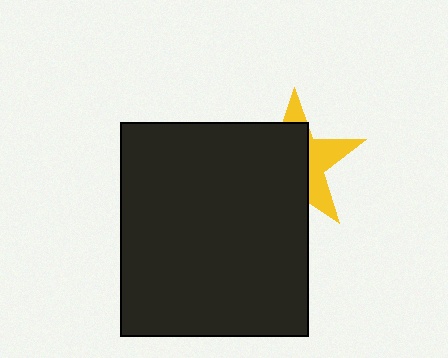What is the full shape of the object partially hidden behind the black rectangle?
The partially hidden object is a yellow star.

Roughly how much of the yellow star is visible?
A small part of it is visible (roughly 37%).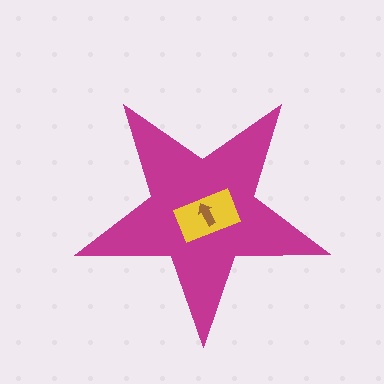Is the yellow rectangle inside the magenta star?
Yes.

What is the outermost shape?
The magenta star.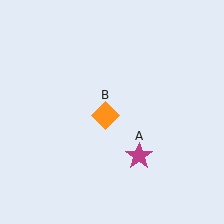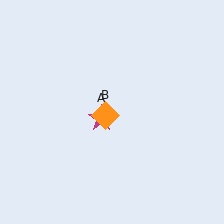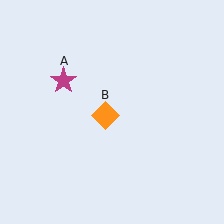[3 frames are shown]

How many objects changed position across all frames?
1 object changed position: magenta star (object A).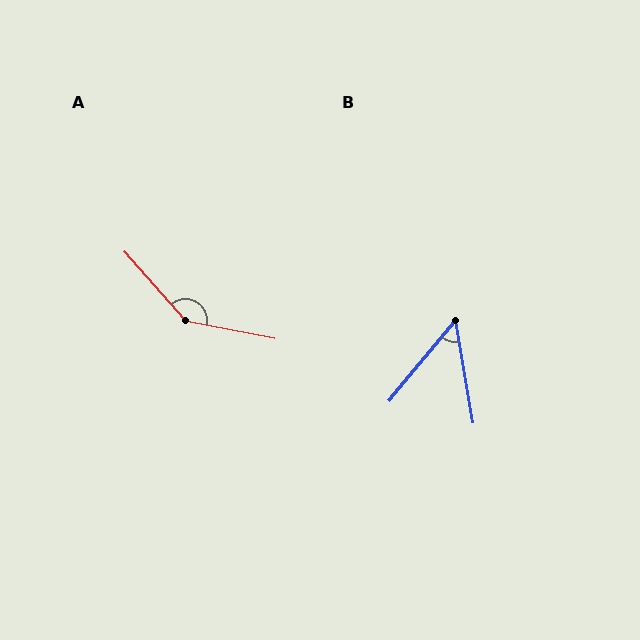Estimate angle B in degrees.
Approximately 49 degrees.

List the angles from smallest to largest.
B (49°), A (142°).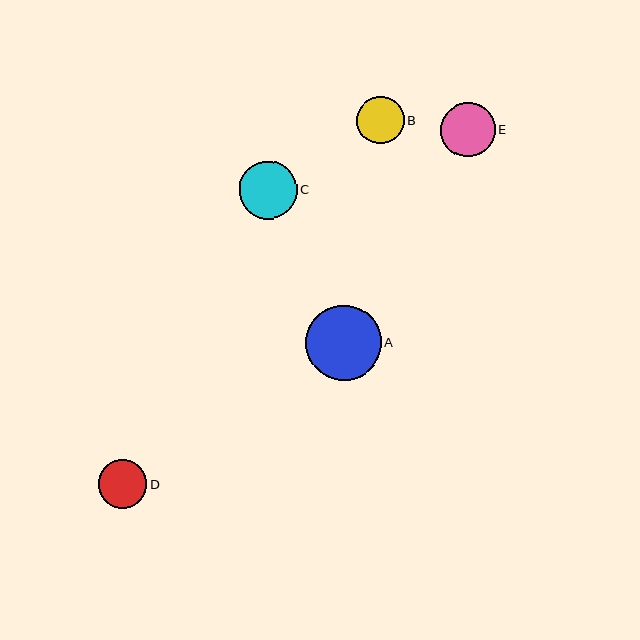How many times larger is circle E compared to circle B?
Circle E is approximately 1.2 times the size of circle B.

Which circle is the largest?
Circle A is the largest with a size of approximately 76 pixels.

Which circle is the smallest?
Circle B is the smallest with a size of approximately 47 pixels.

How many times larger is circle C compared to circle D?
Circle C is approximately 1.2 times the size of circle D.